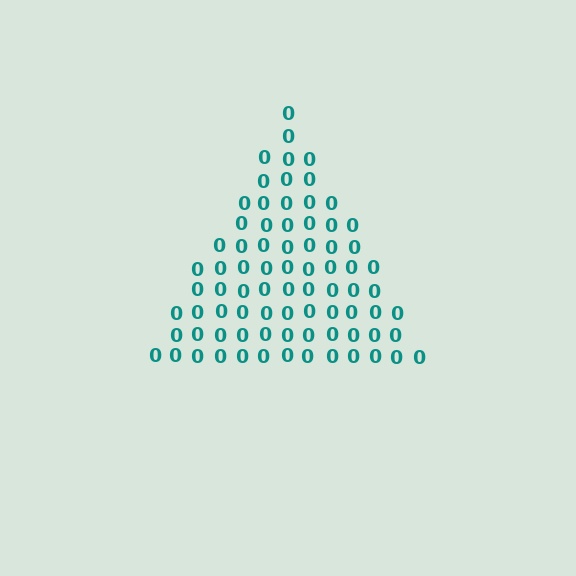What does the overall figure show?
The overall figure shows a triangle.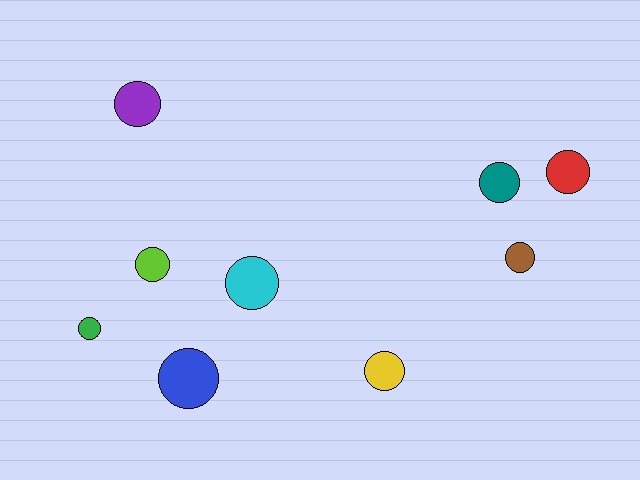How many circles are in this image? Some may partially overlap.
There are 9 circles.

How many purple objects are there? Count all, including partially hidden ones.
There is 1 purple object.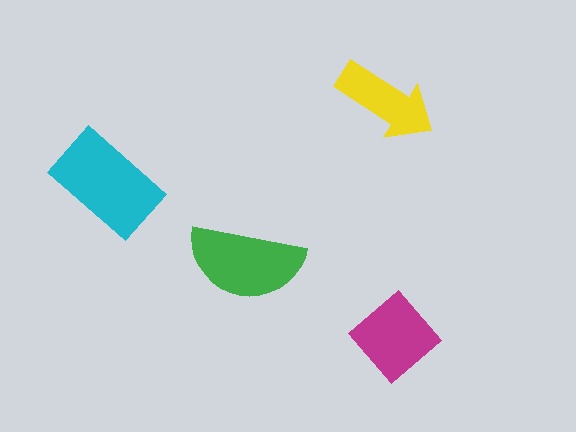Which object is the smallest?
The yellow arrow.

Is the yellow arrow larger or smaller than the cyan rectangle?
Smaller.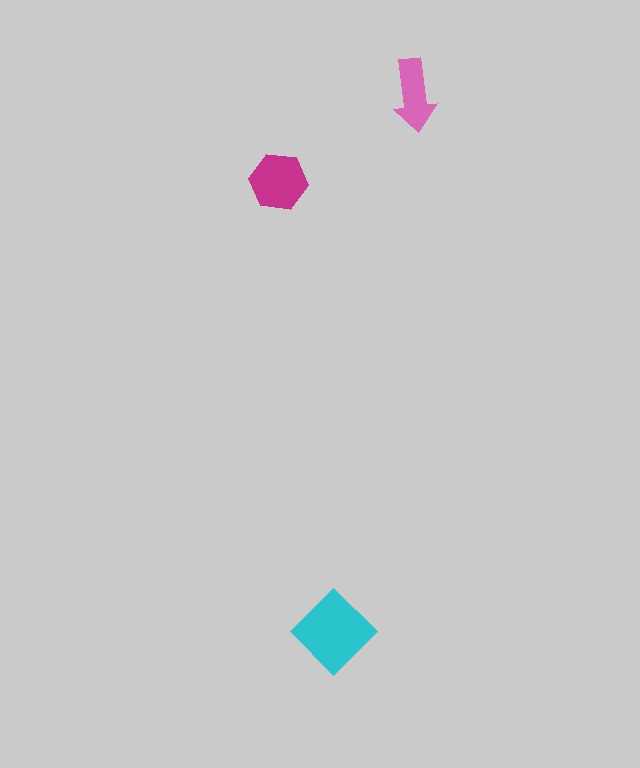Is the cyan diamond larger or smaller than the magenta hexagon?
Larger.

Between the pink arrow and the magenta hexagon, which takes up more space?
The magenta hexagon.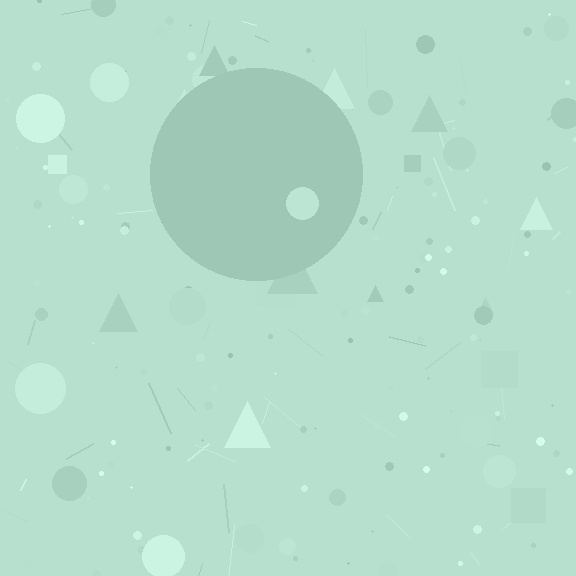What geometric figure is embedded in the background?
A circle is embedded in the background.